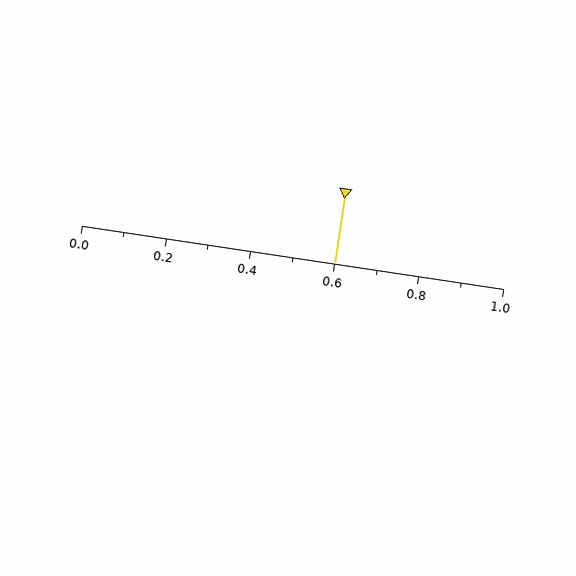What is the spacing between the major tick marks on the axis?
The major ticks are spaced 0.2 apart.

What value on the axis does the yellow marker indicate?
The marker indicates approximately 0.6.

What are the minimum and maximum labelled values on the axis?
The axis runs from 0.0 to 1.0.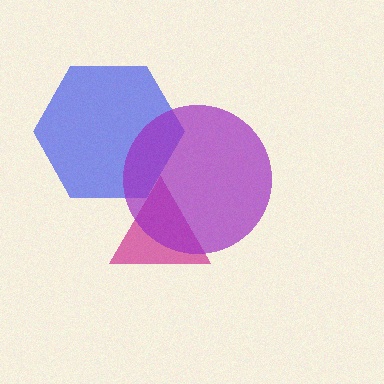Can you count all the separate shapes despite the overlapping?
Yes, there are 3 separate shapes.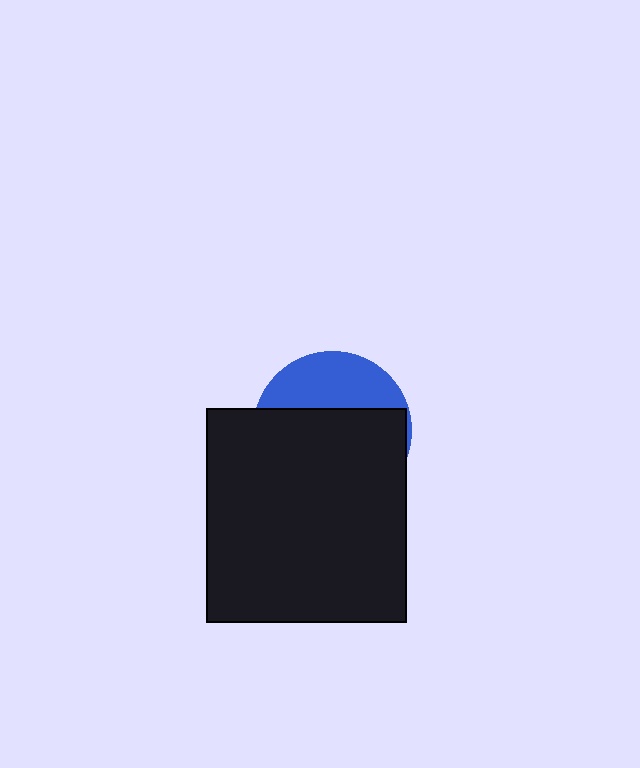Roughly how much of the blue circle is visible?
A small part of it is visible (roughly 33%).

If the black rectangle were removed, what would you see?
You would see the complete blue circle.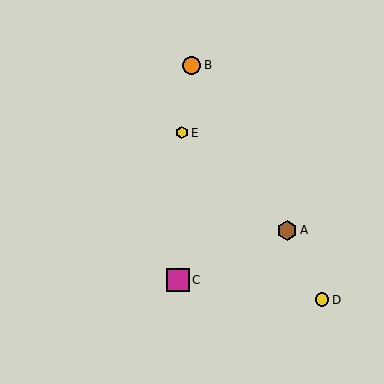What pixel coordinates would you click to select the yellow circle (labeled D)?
Click at (322, 300) to select the yellow circle D.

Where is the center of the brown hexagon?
The center of the brown hexagon is at (287, 230).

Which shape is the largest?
The magenta square (labeled C) is the largest.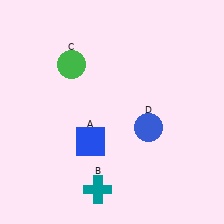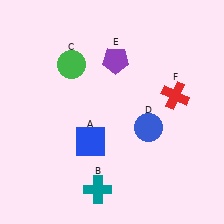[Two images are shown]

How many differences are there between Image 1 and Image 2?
There are 2 differences between the two images.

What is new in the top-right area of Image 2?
A red cross (F) was added in the top-right area of Image 2.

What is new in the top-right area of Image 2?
A purple pentagon (E) was added in the top-right area of Image 2.